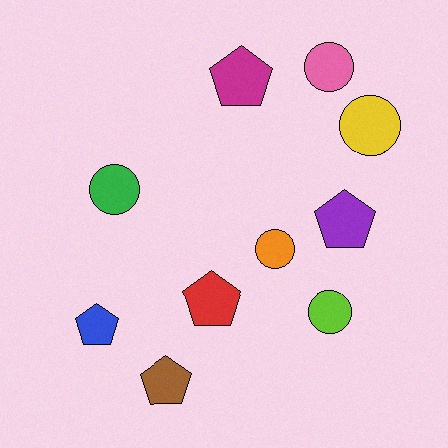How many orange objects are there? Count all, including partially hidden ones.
There is 1 orange object.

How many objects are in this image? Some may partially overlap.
There are 10 objects.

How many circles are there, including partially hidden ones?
There are 5 circles.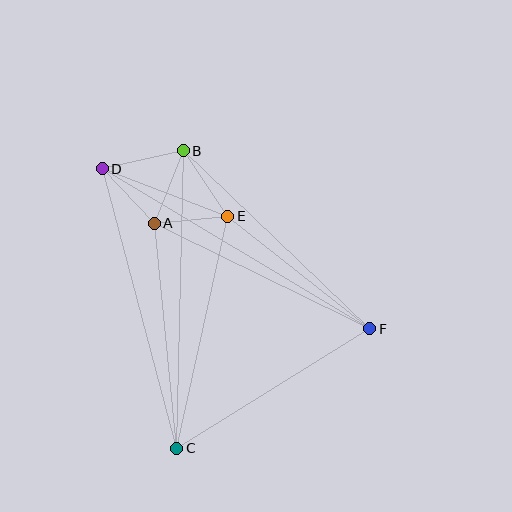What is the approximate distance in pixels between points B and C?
The distance between B and C is approximately 297 pixels.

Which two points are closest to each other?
Points A and E are closest to each other.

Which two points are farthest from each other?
Points D and F are farthest from each other.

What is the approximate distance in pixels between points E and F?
The distance between E and F is approximately 181 pixels.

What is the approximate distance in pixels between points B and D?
The distance between B and D is approximately 83 pixels.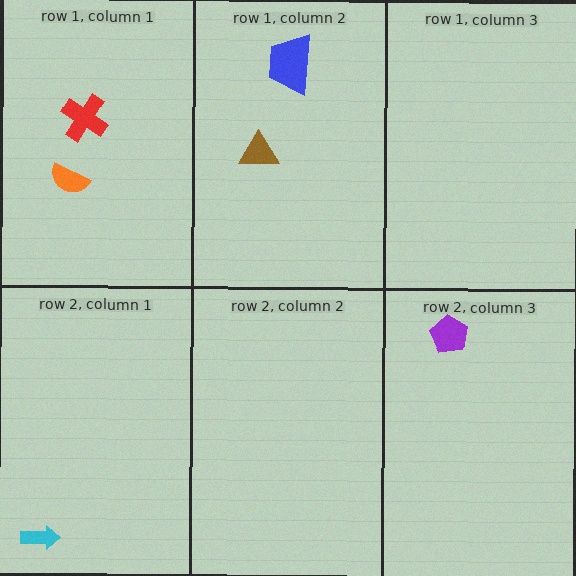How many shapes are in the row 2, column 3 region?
1.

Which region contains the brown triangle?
The row 1, column 2 region.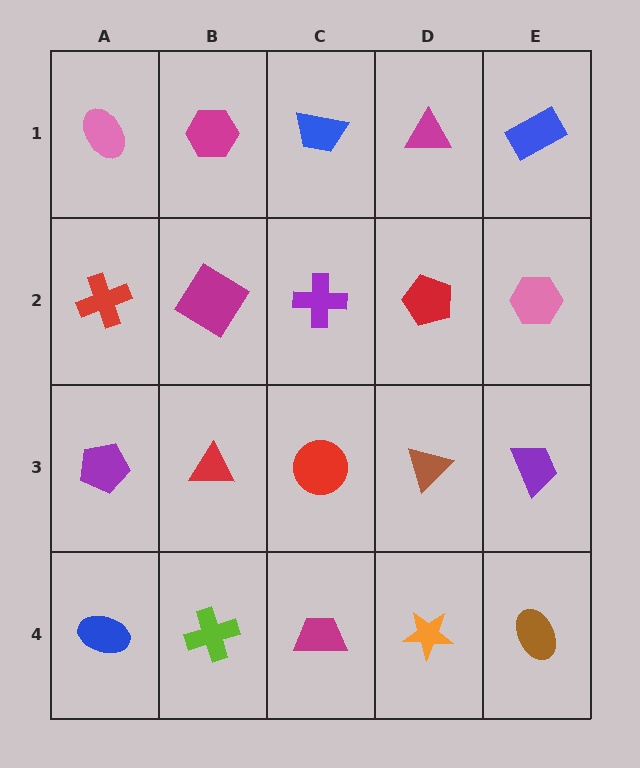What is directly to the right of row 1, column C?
A magenta triangle.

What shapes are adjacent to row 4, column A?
A purple pentagon (row 3, column A), a lime cross (row 4, column B).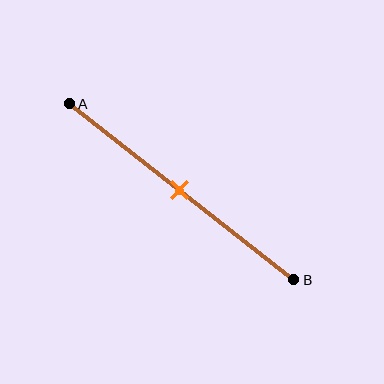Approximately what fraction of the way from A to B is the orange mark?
The orange mark is approximately 50% of the way from A to B.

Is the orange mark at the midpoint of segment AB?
Yes, the mark is approximately at the midpoint.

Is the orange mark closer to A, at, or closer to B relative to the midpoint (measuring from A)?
The orange mark is approximately at the midpoint of segment AB.